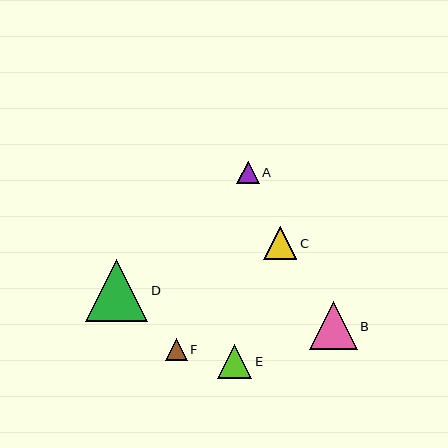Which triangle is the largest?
Triangle D is the largest with a size of approximately 62 pixels.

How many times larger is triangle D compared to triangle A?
Triangle D is approximately 2.8 times the size of triangle A.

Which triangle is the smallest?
Triangle F is the smallest with a size of approximately 22 pixels.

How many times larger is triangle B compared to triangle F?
Triangle B is approximately 2.2 times the size of triangle F.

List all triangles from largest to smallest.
From largest to smallest: D, B, E, C, A, F.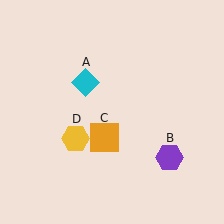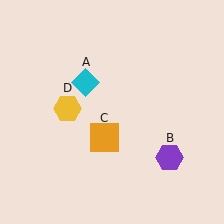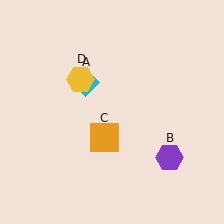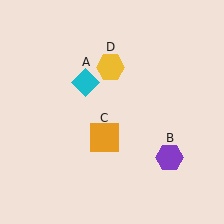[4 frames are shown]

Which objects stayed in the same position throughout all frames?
Cyan diamond (object A) and purple hexagon (object B) and orange square (object C) remained stationary.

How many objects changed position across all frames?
1 object changed position: yellow hexagon (object D).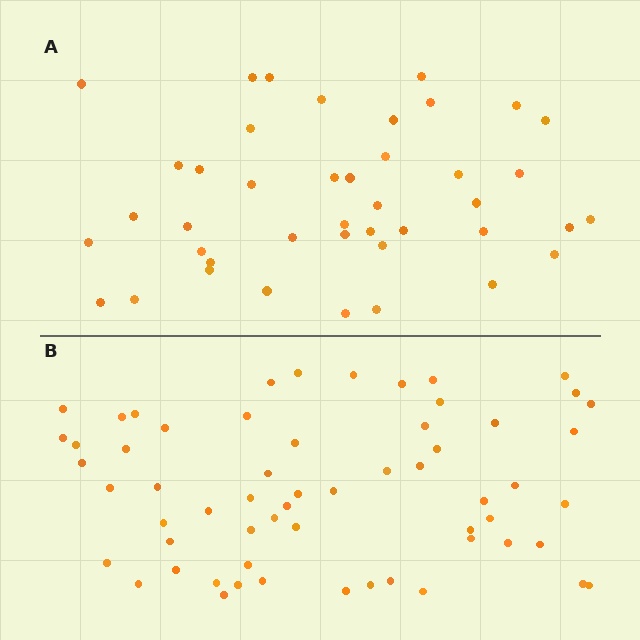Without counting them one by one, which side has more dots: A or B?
Region B (the bottom region) has more dots.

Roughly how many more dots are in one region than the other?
Region B has approximately 20 more dots than region A.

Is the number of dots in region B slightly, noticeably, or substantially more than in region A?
Region B has noticeably more, but not dramatically so. The ratio is roughly 1.4 to 1.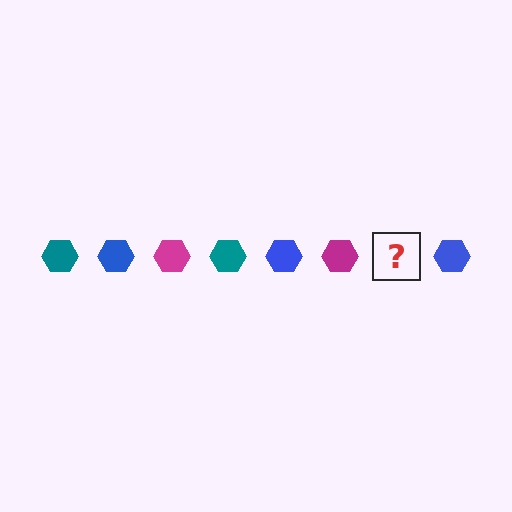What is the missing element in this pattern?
The missing element is a teal hexagon.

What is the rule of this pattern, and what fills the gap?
The rule is that the pattern cycles through teal, blue, magenta hexagons. The gap should be filled with a teal hexagon.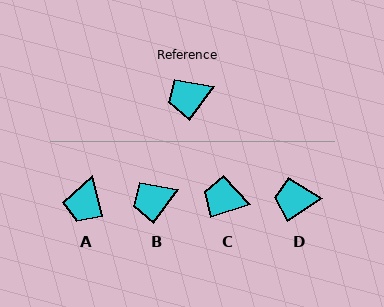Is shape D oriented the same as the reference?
No, it is off by about 21 degrees.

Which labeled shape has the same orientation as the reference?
B.